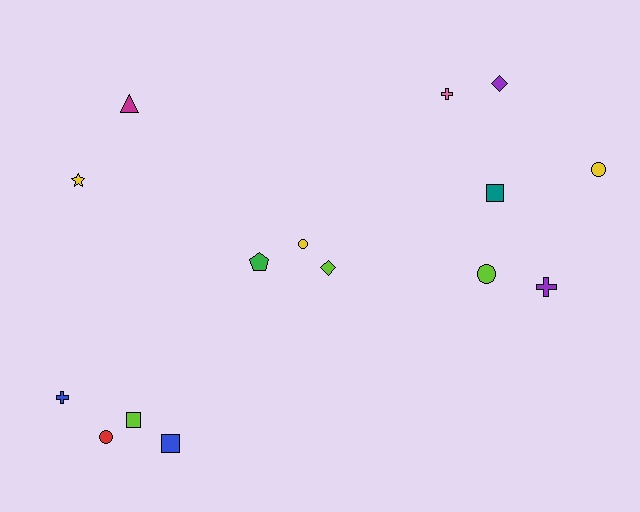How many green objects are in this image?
There is 1 green object.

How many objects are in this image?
There are 15 objects.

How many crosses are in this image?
There are 3 crosses.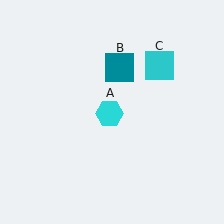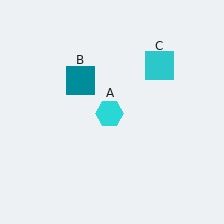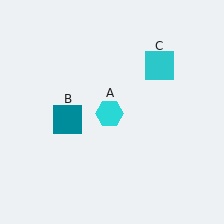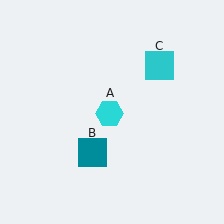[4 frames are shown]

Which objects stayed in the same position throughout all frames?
Cyan hexagon (object A) and cyan square (object C) remained stationary.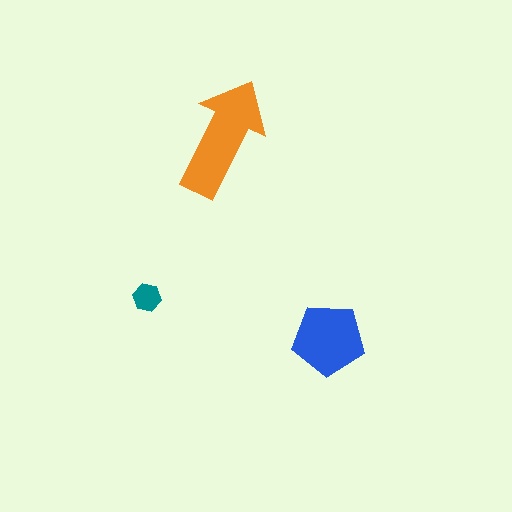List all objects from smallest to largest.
The teal hexagon, the blue pentagon, the orange arrow.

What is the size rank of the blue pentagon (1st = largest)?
2nd.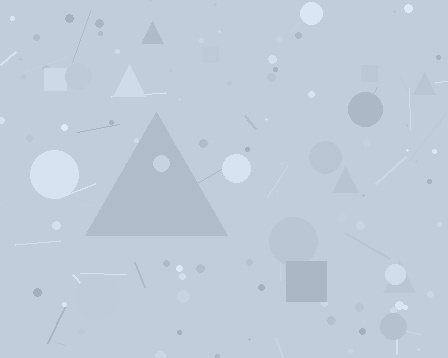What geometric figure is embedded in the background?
A triangle is embedded in the background.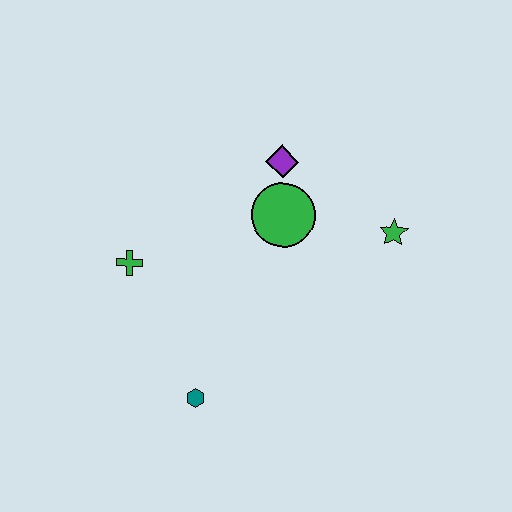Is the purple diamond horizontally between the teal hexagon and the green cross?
No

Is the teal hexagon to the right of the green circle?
No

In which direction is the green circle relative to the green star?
The green circle is to the left of the green star.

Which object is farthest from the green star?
The green cross is farthest from the green star.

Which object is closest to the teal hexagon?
The green cross is closest to the teal hexagon.